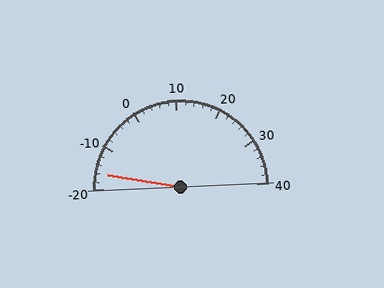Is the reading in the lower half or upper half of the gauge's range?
The reading is in the lower half of the range (-20 to 40).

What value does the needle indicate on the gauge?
The needle indicates approximately -16.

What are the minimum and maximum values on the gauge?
The gauge ranges from -20 to 40.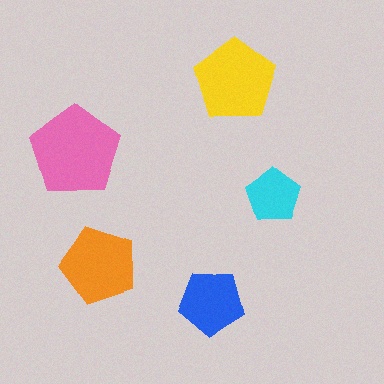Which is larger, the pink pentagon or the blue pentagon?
The pink one.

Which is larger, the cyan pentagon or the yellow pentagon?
The yellow one.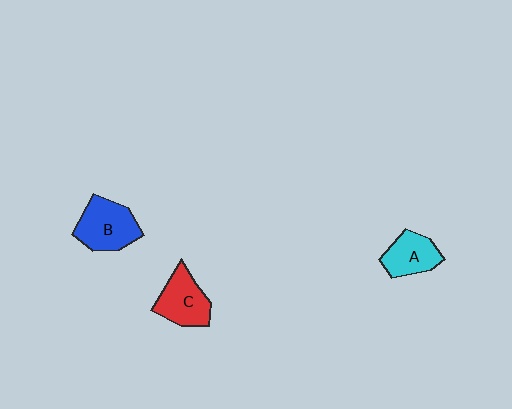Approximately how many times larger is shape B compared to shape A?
Approximately 1.3 times.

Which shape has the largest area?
Shape B (blue).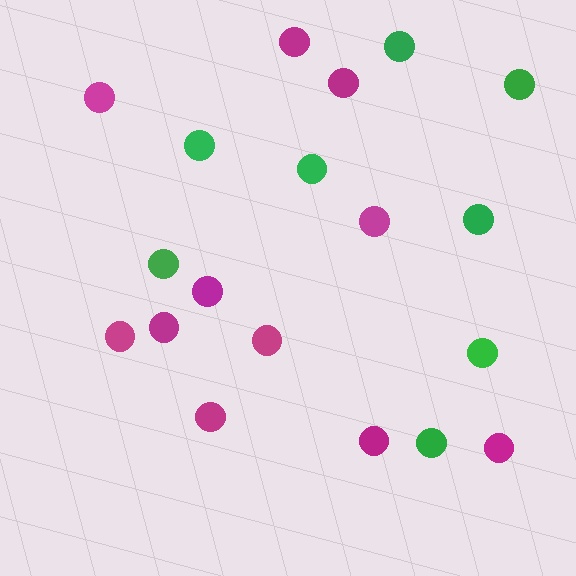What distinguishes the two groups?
There are 2 groups: one group of green circles (8) and one group of magenta circles (11).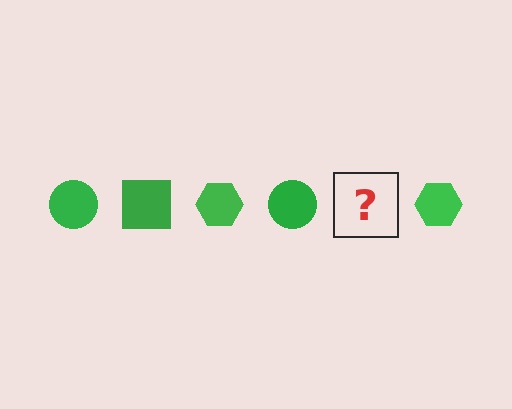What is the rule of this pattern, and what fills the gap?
The rule is that the pattern cycles through circle, square, hexagon shapes in green. The gap should be filled with a green square.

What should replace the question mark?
The question mark should be replaced with a green square.